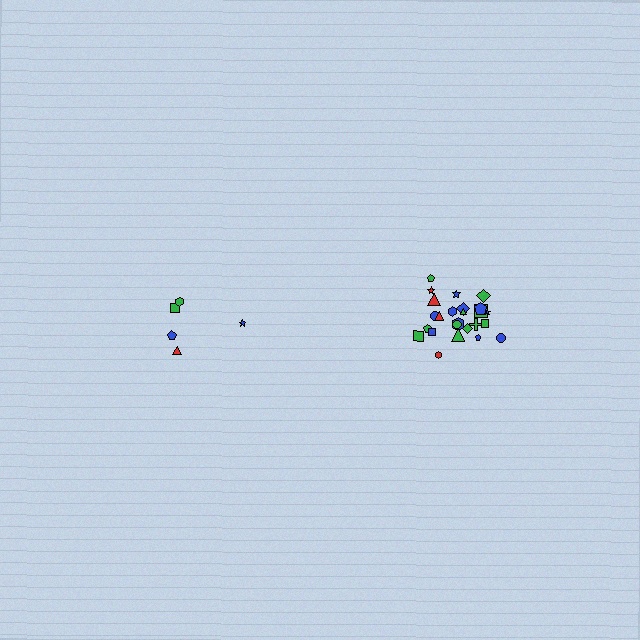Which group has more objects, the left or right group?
The right group.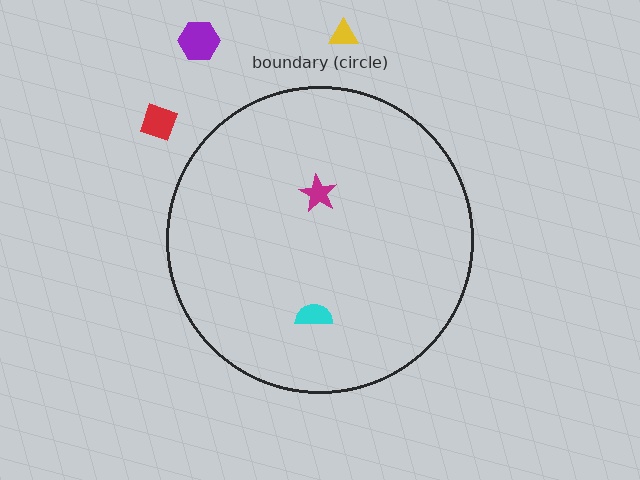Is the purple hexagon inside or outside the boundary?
Outside.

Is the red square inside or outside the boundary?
Outside.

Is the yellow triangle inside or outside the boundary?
Outside.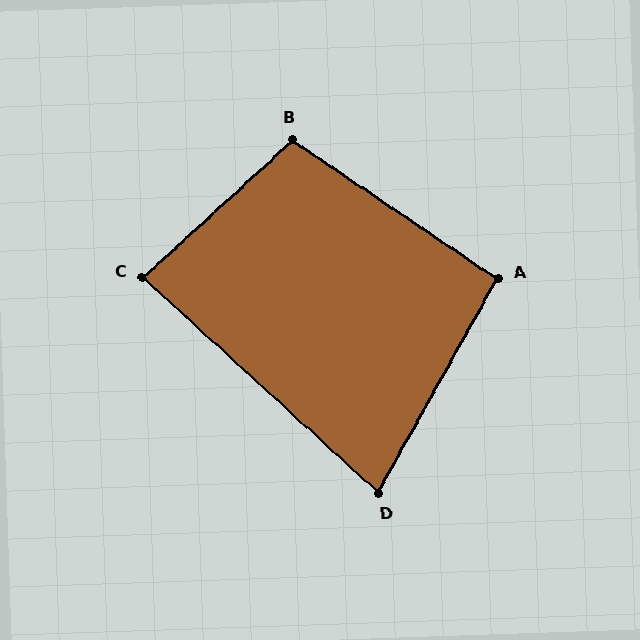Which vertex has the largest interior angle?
B, at approximately 103 degrees.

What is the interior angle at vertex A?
Approximately 95 degrees (obtuse).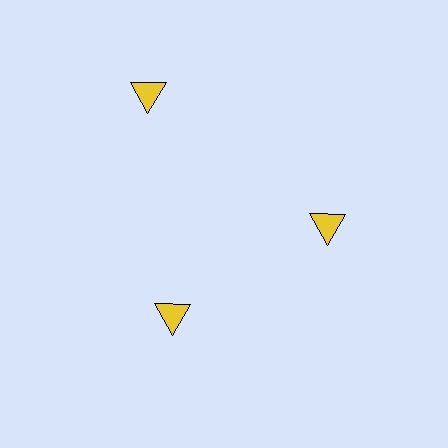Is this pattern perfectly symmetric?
No. The 3 yellow triangles are arranged in a ring, but one element near the 11 o'clock position is pushed outward from the center, breaking the 3-fold rotational symmetry.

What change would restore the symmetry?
The symmetry would be restored by moving it inward, back onto the ring so that all 3 triangles sit at equal angles and equal distance from the center.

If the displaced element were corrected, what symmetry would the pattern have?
It would have 3-fold rotational symmetry — the pattern would map onto itself every 120 degrees.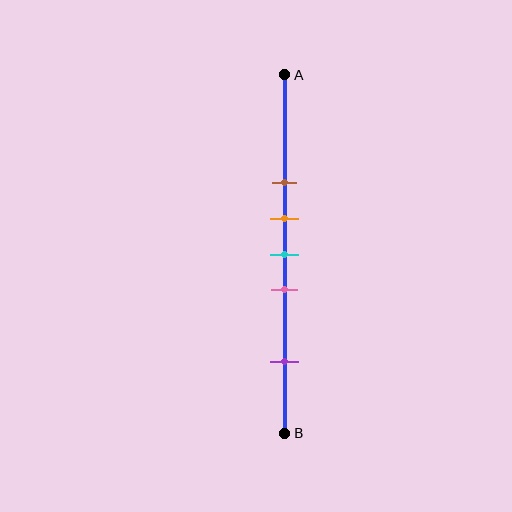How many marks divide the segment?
There are 5 marks dividing the segment.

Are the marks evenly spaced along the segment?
No, the marks are not evenly spaced.